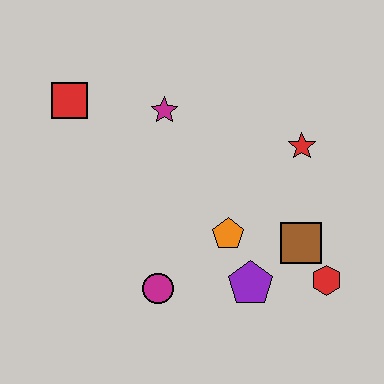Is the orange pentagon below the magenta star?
Yes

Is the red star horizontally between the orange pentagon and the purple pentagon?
No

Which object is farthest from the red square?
The red hexagon is farthest from the red square.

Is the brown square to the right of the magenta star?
Yes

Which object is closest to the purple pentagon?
The orange pentagon is closest to the purple pentagon.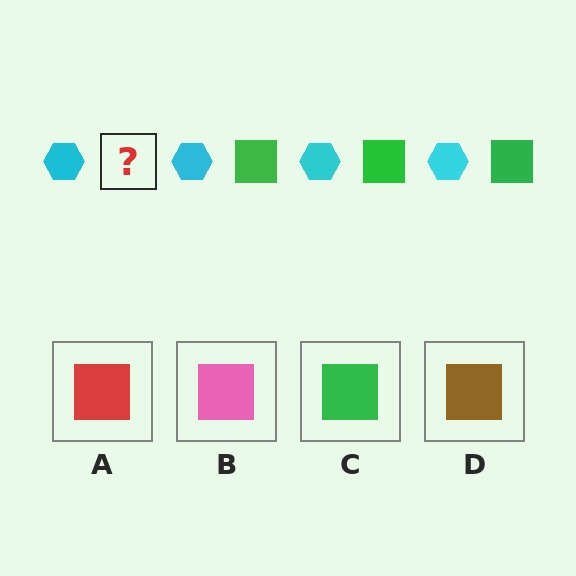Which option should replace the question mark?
Option C.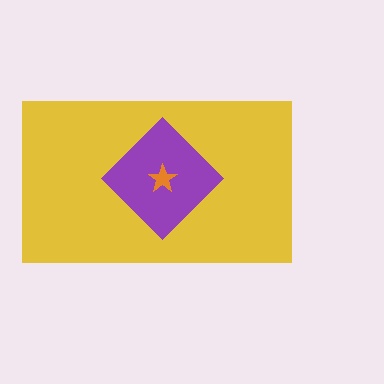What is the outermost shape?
The yellow rectangle.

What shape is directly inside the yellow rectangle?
The purple diamond.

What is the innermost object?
The orange star.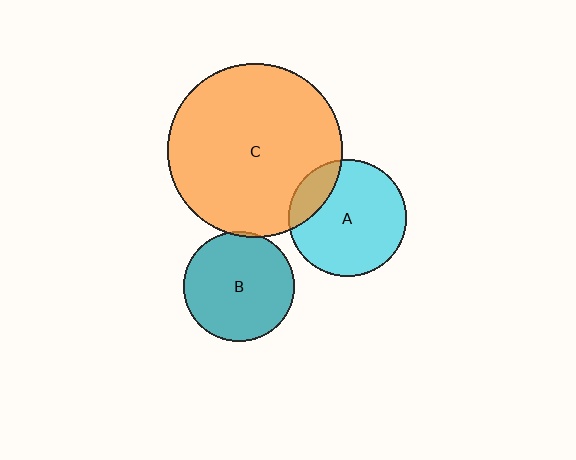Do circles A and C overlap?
Yes.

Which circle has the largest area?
Circle C (orange).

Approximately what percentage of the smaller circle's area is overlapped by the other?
Approximately 20%.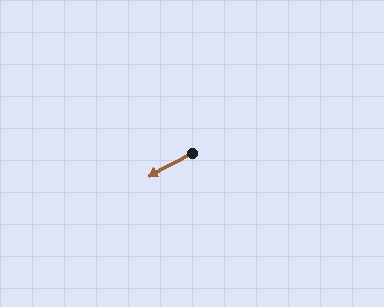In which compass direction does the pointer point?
Southwest.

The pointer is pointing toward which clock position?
Roughly 8 o'clock.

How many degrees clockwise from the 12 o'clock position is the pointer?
Approximately 242 degrees.